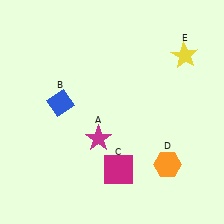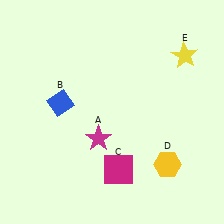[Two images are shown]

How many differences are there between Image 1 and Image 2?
There is 1 difference between the two images.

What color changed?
The hexagon (D) changed from orange in Image 1 to yellow in Image 2.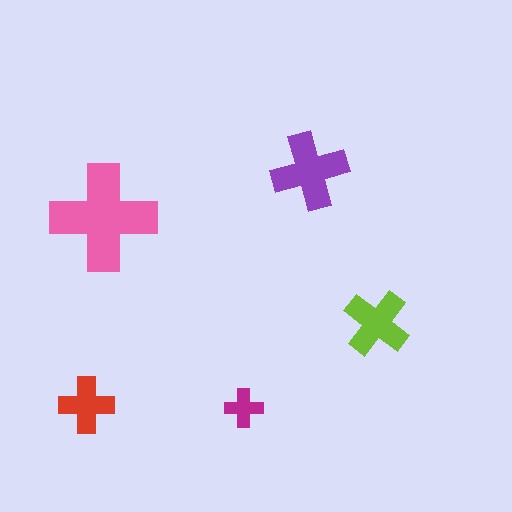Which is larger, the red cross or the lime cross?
The lime one.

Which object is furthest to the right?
The lime cross is rightmost.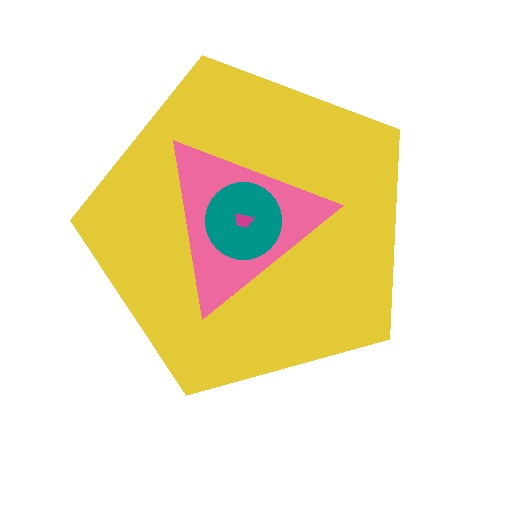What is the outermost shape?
The yellow pentagon.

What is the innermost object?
The magenta trapezoid.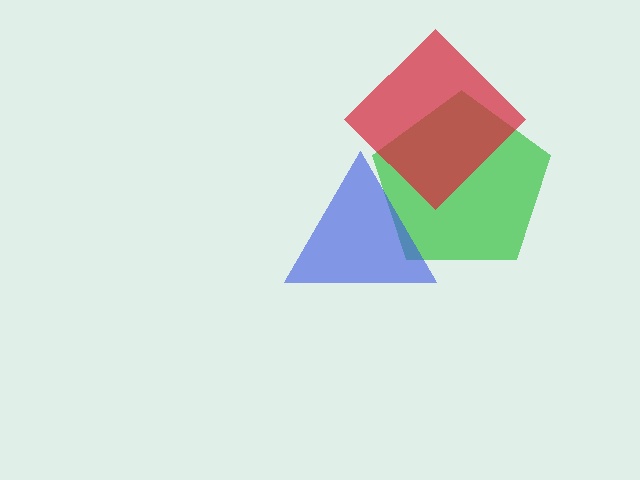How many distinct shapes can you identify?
There are 3 distinct shapes: a green pentagon, a red diamond, a blue triangle.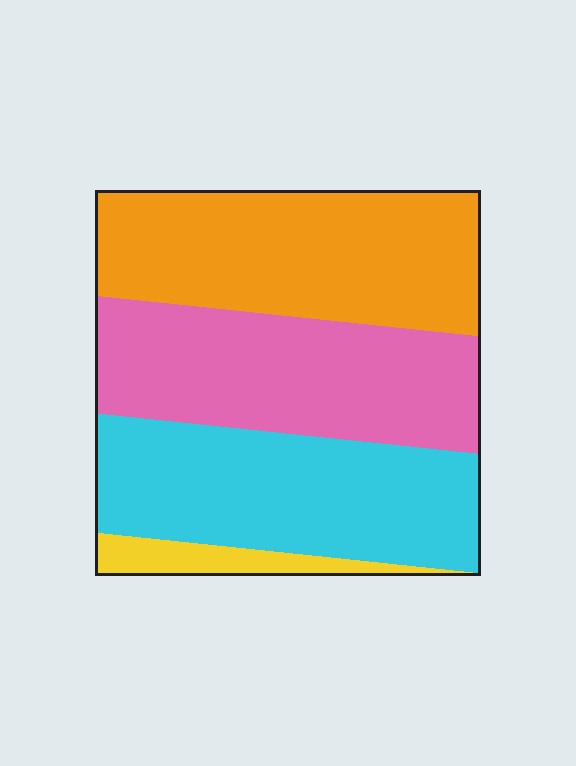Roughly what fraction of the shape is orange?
Orange covers 33% of the shape.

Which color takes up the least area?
Yellow, at roughly 5%.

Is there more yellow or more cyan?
Cyan.